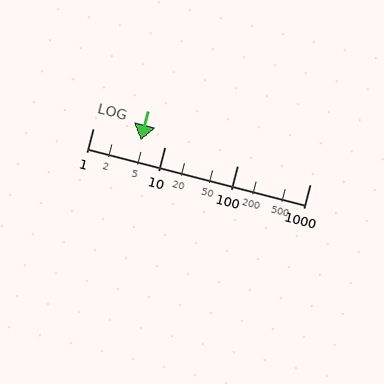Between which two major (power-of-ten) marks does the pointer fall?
The pointer is between 1 and 10.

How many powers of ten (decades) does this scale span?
The scale spans 3 decades, from 1 to 1000.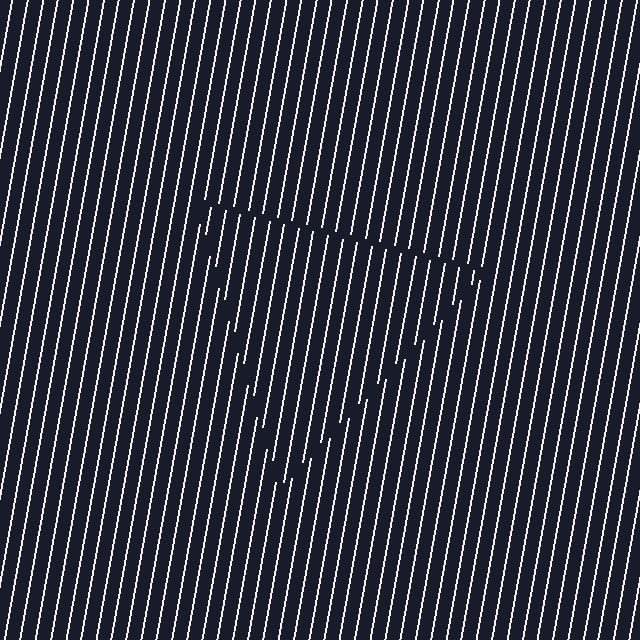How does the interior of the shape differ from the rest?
The interior of the shape contains the same grating, shifted by half a period — the contour is defined by the phase discontinuity where line-ends from the inner and outer gratings abut.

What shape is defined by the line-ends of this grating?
An illusory triangle. The interior of the shape contains the same grating, shifted by half a period — the contour is defined by the phase discontinuity where line-ends from the inner and outer gratings abut.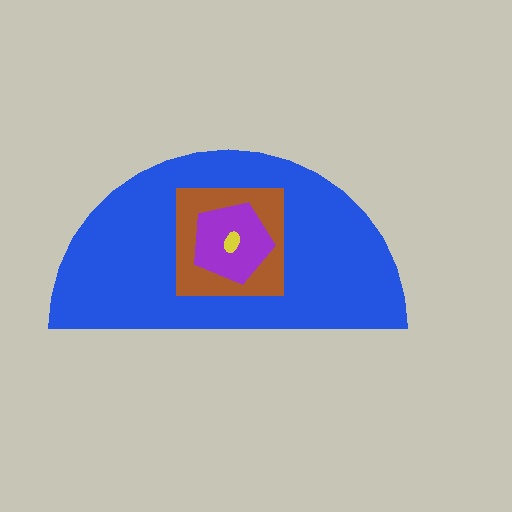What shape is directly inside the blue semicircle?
The brown square.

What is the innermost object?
The yellow ellipse.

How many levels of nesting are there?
4.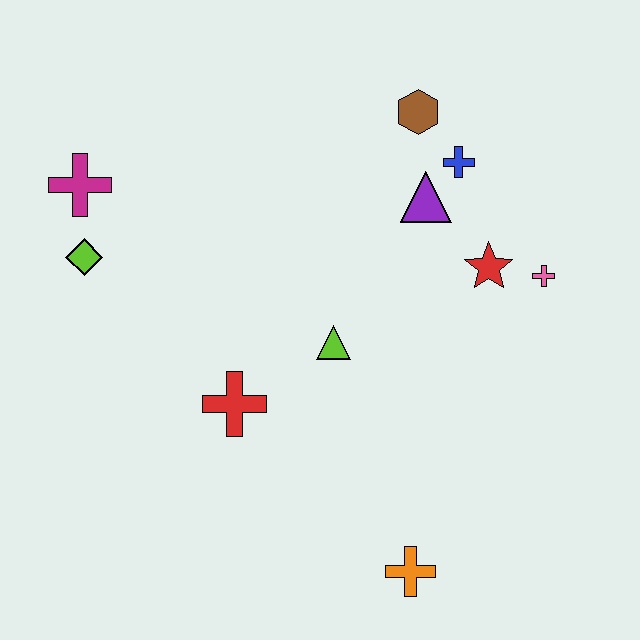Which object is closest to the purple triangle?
The blue cross is closest to the purple triangle.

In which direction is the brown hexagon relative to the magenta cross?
The brown hexagon is to the right of the magenta cross.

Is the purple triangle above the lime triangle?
Yes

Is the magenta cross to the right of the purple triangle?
No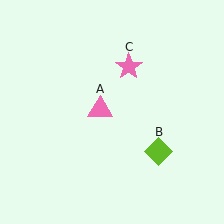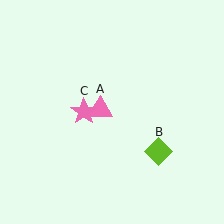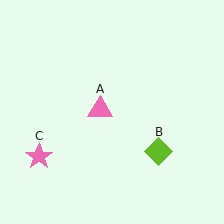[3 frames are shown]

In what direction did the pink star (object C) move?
The pink star (object C) moved down and to the left.